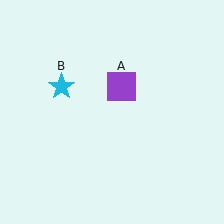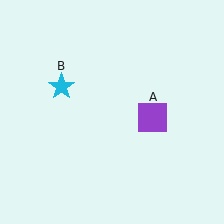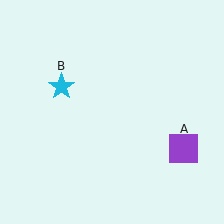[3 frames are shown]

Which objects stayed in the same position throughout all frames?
Cyan star (object B) remained stationary.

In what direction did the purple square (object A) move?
The purple square (object A) moved down and to the right.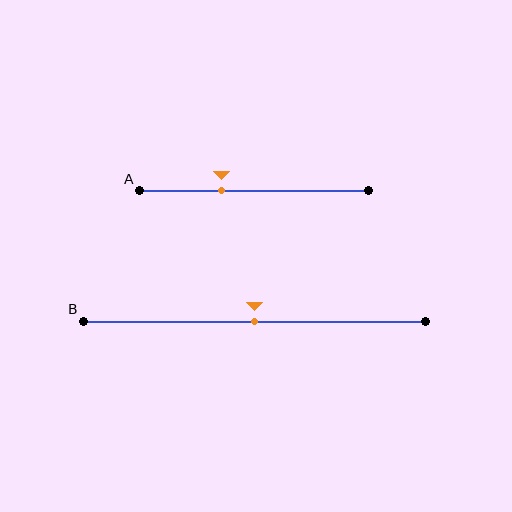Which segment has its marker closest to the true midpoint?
Segment B has its marker closest to the true midpoint.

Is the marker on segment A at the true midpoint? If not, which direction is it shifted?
No, the marker on segment A is shifted to the left by about 14% of the segment length.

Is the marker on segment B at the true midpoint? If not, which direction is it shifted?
Yes, the marker on segment B is at the true midpoint.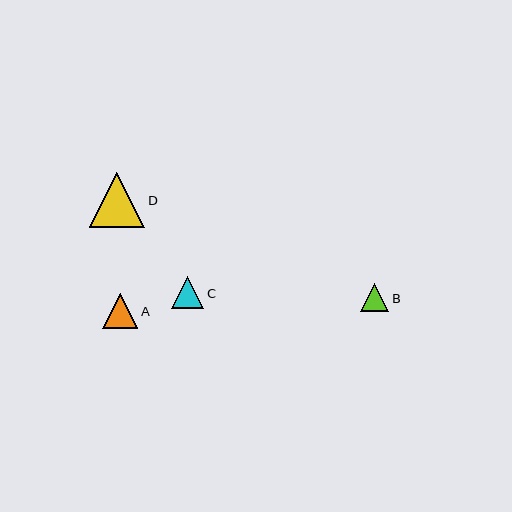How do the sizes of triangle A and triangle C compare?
Triangle A and triangle C are approximately the same size.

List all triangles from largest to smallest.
From largest to smallest: D, A, C, B.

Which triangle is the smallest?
Triangle B is the smallest with a size of approximately 28 pixels.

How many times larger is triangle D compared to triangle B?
Triangle D is approximately 2.0 times the size of triangle B.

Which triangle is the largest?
Triangle D is the largest with a size of approximately 55 pixels.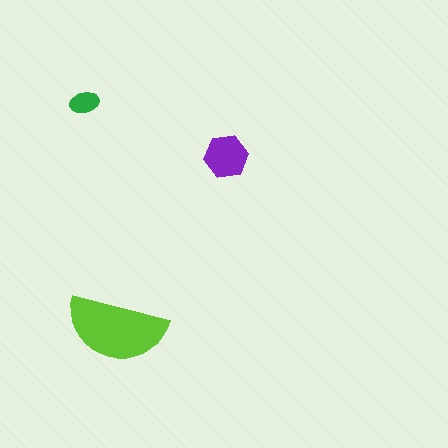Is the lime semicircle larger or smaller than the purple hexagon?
Larger.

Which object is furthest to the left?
The green ellipse is leftmost.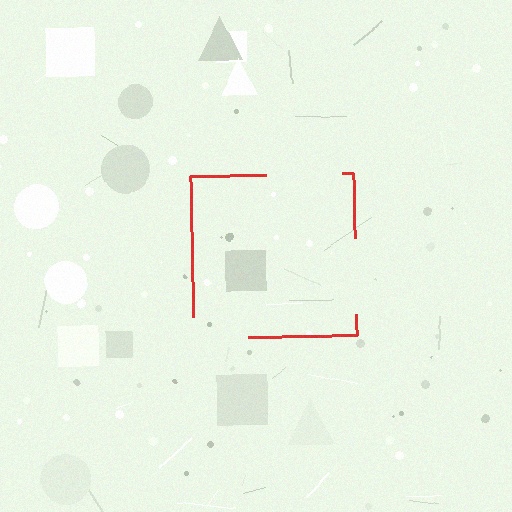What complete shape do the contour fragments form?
The contour fragments form a square.